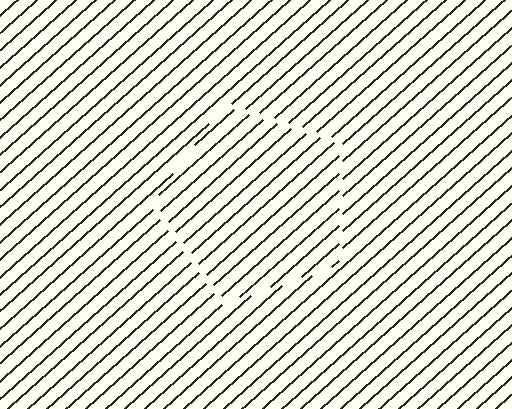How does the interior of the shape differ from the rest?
The interior of the shape contains the same grating, shifted by half a period — the contour is defined by the phase discontinuity where line-ends from the inner and outer gratings abut.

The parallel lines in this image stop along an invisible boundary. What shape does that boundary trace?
An illusory pentagon. The interior of the shape contains the same grating, shifted by half a period — the contour is defined by the phase discontinuity where line-ends from the inner and outer gratings abut.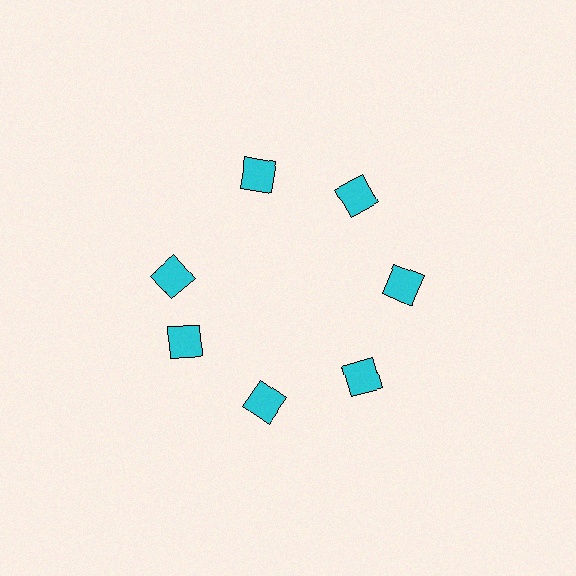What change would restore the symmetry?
The symmetry would be restored by rotating it back into even spacing with its neighbors so that all 7 diamonds sit at equal angles and equal distance from the center.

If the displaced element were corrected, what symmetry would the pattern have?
It would have 7-fold rotational symmetry — the pattern would map onto itself every 51 degrees.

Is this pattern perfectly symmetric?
No. The 7 cyan diamonds are arranged in a ring, but one element near the 10 o'clock position is rotated out of alignment along the ring, breaking the 7-fold rotational symmetry.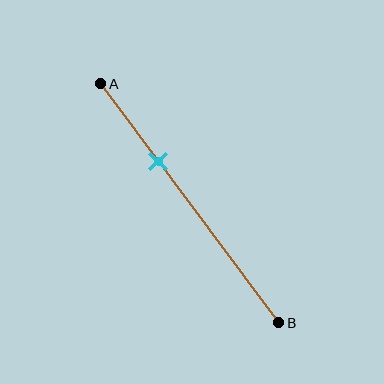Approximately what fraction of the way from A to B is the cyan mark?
The cyan mark is approximately 35% of the way from A to B.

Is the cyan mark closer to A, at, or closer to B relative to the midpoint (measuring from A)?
The cyan mark is closer to point A than the midpoint of segment AB.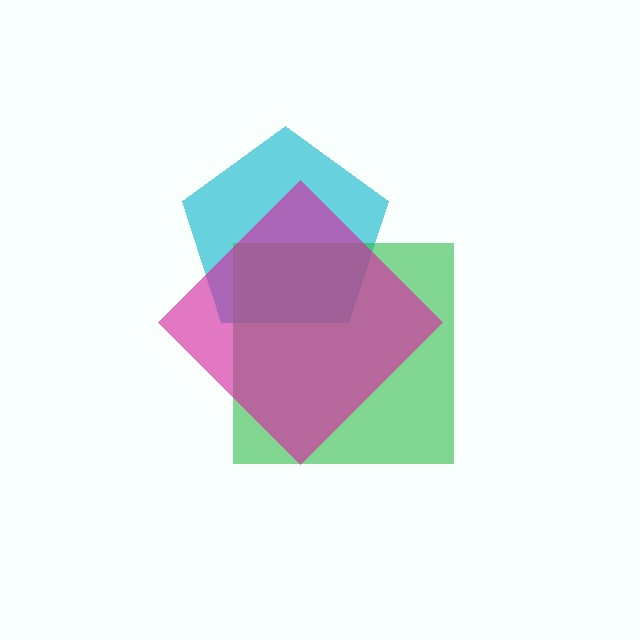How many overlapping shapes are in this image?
There are 3 overlapping shapes in the image.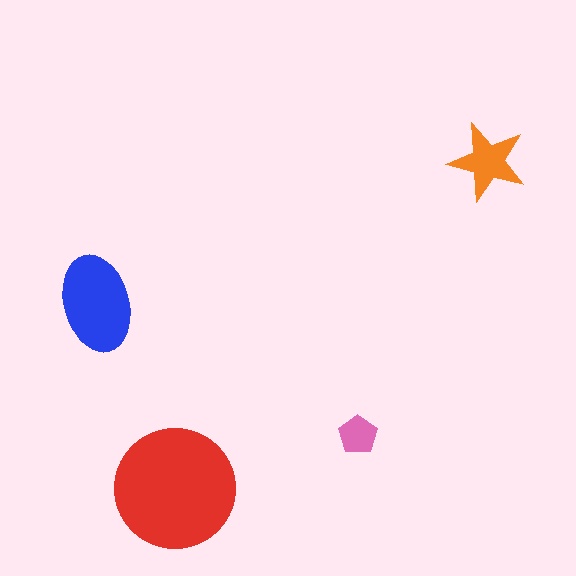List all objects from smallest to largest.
The pink pentagon, the orange star, the blue ellipse, the red circle.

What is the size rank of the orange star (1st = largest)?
3rd.